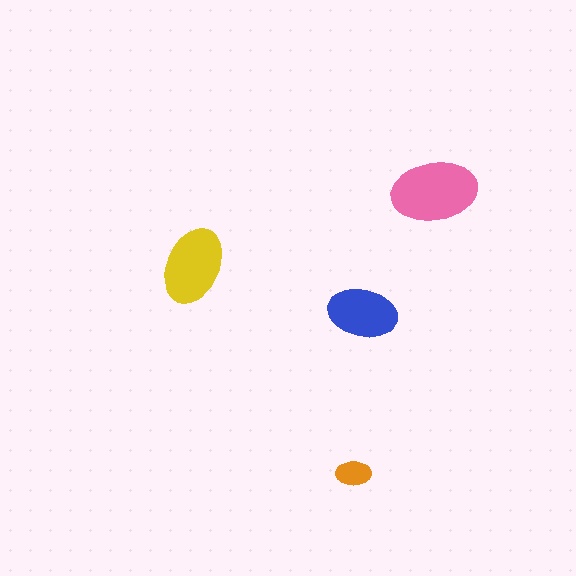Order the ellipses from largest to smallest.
the pink one, the yellow one, the blue one, the orange one.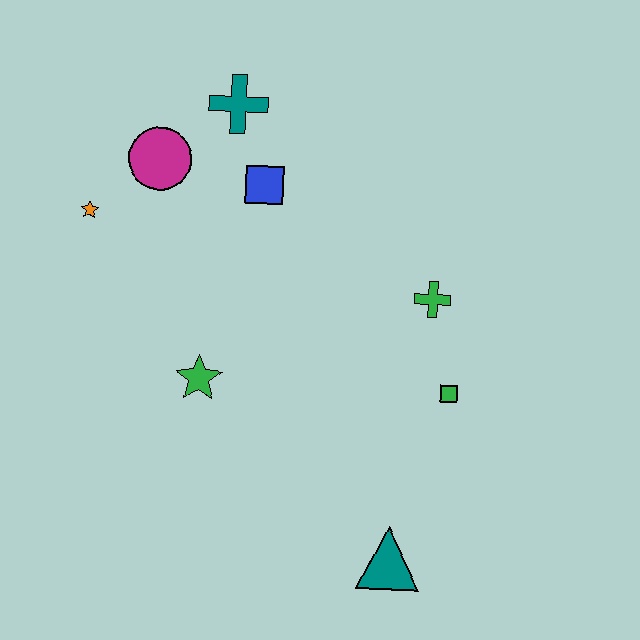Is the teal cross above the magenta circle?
Yes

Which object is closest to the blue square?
The teal cross is closest to the blue square.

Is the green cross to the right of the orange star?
Yes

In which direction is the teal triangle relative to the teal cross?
The teal triangle is below the teal cross.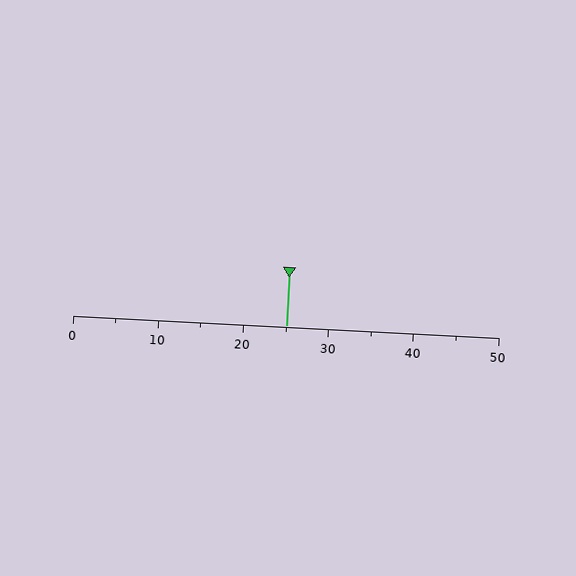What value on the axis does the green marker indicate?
The marker indicates approximately 25.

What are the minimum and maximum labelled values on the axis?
The axis runs from 0 to 50.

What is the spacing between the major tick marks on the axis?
The major ticks are spaced 10 apart.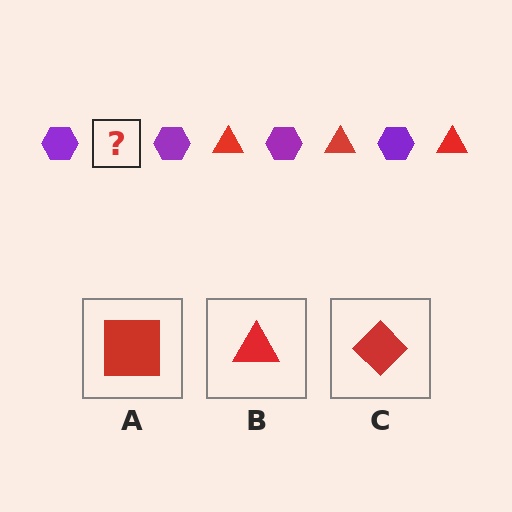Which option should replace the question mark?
Option B.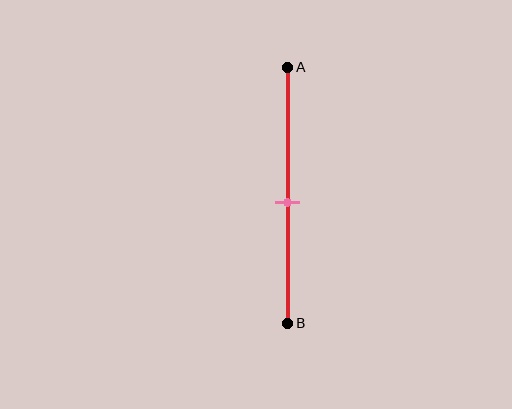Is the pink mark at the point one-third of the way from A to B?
No, the mark is at about 55% from A, not at the 33% one-third point.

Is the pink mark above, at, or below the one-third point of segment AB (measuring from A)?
The pink mark is below the one-third point of segment AB.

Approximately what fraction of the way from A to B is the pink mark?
The pink mark is approximately 55% of the way from A to B.